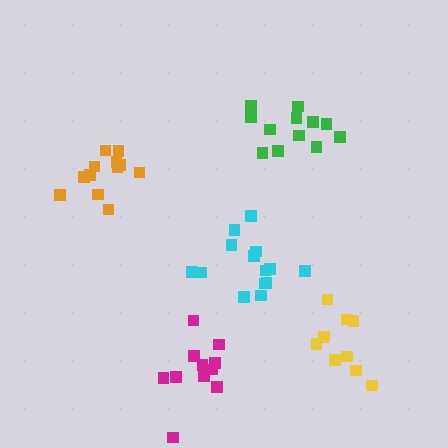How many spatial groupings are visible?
There are 5 spatial groupings.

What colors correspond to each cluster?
The clusters are colored: orange, cyan, green, yellow, magenta.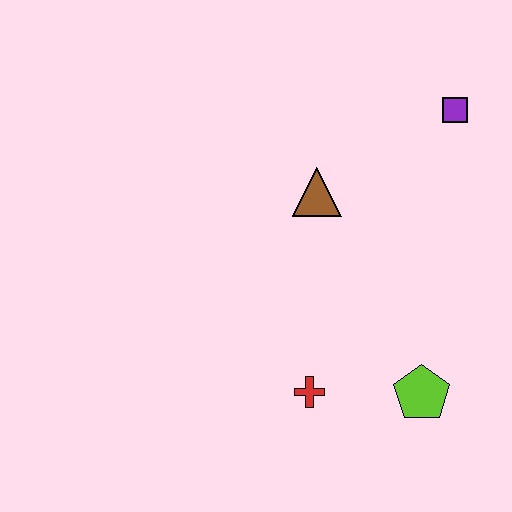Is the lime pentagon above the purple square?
No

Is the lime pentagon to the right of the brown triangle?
Yes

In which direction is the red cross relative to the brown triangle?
The red cross is below the brown triangle.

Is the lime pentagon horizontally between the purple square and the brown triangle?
Yes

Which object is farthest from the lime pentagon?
The purple square is farthest from the lime pentagon.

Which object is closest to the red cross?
The lime pentagon is closest to the red cross.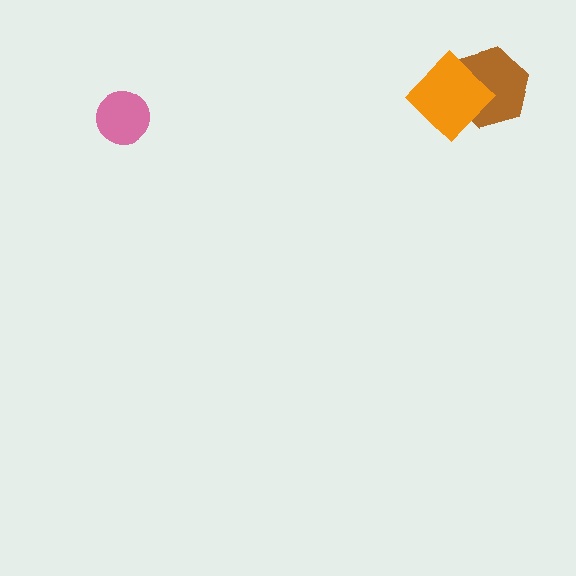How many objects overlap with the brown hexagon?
1 object overlaps with the brown hexagon.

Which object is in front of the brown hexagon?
The orange diamond is in front of the brown hexagon.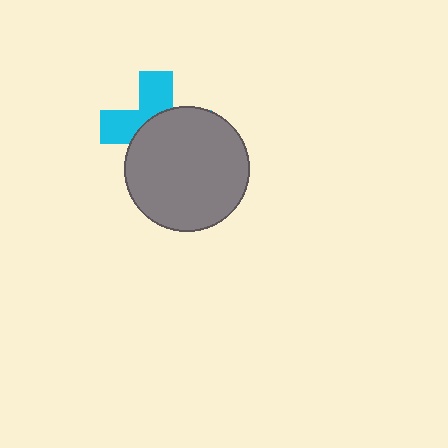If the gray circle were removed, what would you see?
You would see the complete cyan cross.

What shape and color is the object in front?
The object in front is a gray circle.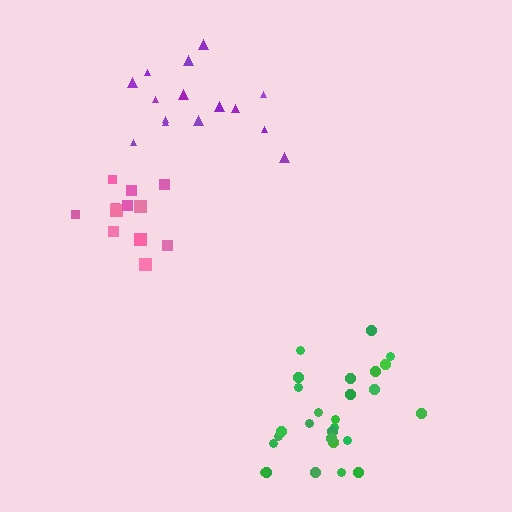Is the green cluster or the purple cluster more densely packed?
Green.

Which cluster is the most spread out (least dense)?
Purple.